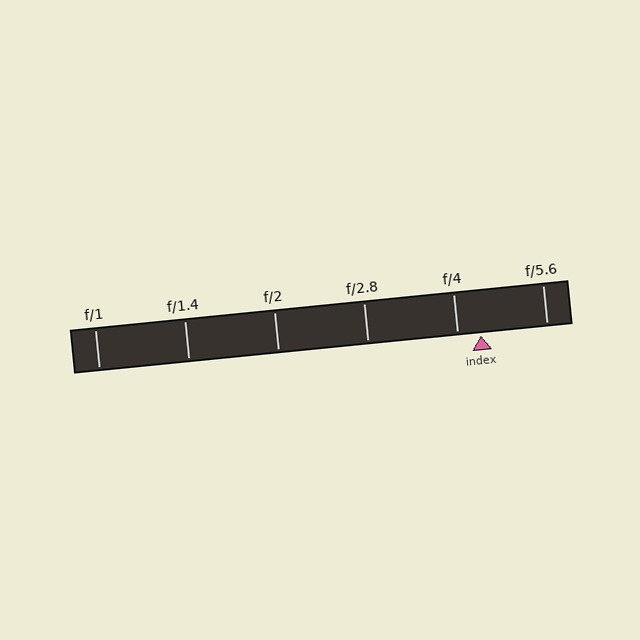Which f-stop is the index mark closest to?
The index mark is closest to f/4.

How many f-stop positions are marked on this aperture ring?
There are 6 f-stop positions marked.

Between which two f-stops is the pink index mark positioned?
The index mark is between f/4 and f/5.6.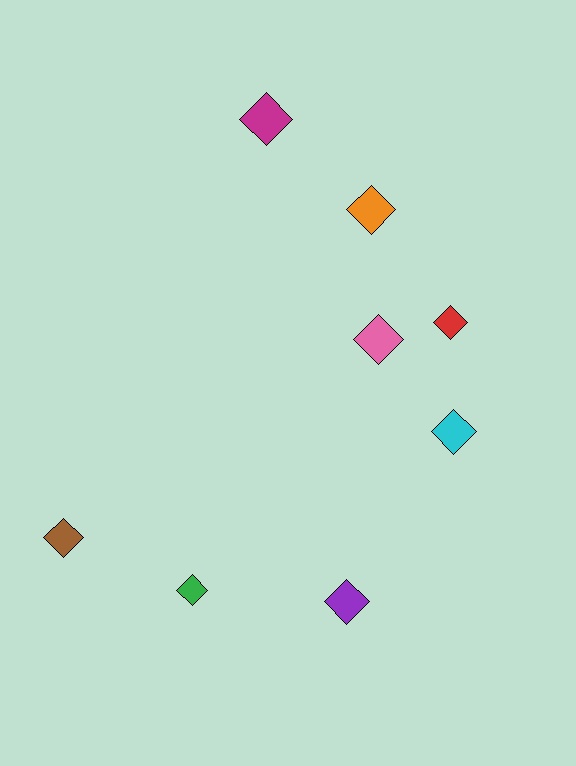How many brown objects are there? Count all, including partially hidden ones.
There is 1 brown object.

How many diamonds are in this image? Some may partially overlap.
There are 8 diamonds.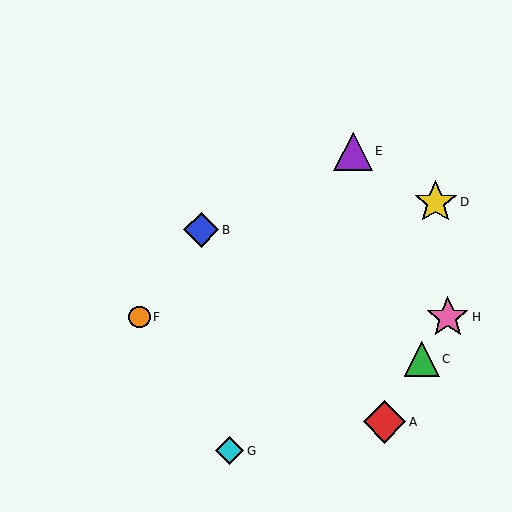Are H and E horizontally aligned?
No, H is at y≈317 and E is at y≈151.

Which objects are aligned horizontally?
Objects F, H are aligned horizontally.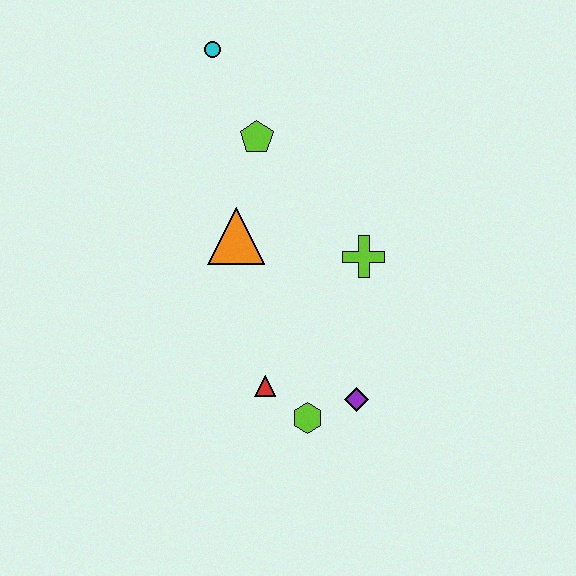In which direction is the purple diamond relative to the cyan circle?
The purple diamond is below the cyan circle.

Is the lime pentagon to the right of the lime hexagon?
No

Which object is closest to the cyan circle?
The lime pentagon is closest to the cyan circle.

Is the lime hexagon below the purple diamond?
Yes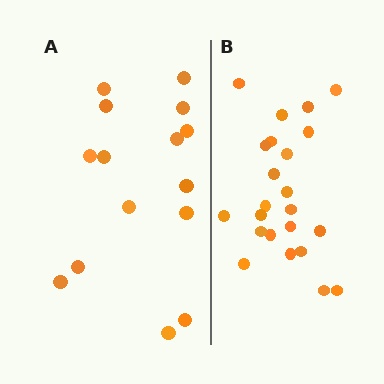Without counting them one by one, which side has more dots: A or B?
Region B (the right region) has more dots.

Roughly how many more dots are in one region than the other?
Region B has roughly 8 or so more dots than region A.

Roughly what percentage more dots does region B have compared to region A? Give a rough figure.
About 55% more.